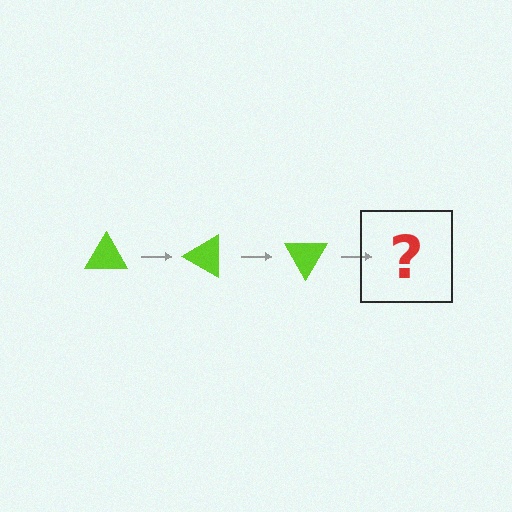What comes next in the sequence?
The next element should be a lime triangle rotated 90 degrees.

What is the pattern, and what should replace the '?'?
The pattern is that the triangle rotates 30 degrees each step. The '?' should be a lime triangle rotated 90 degrees.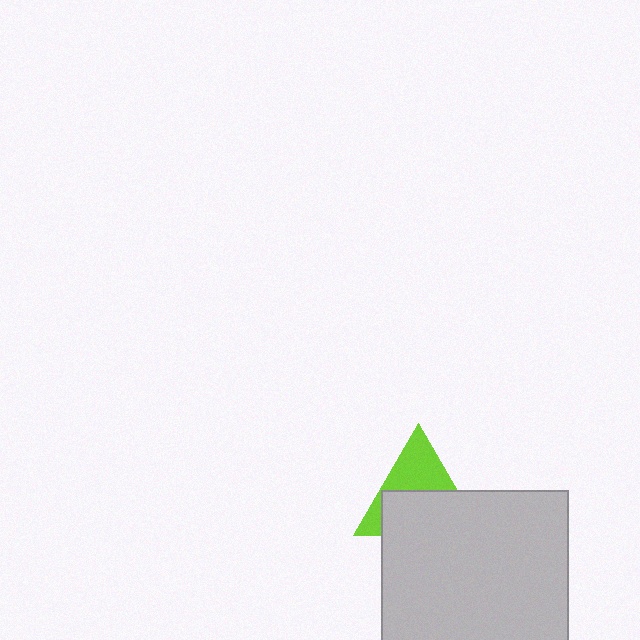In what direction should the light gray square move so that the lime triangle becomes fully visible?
The light gray square should move down. That is the shortest direction to clear the overlap and leave the lime triangle fully visible.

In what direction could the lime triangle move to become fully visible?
The lime triangle could move up. That would shift it out from behind the light gray square entirely.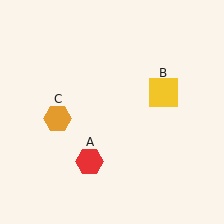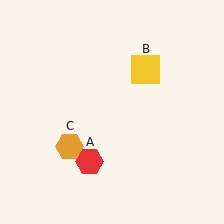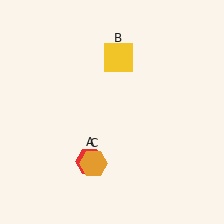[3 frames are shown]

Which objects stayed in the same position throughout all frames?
Red hexagon (object A) remained stationary.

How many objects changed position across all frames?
2 objects changed position: yellow square (object B), orange hexagon (object C).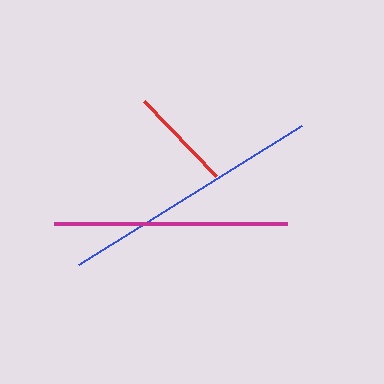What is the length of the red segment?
The red segment is approximately 104 pixels long.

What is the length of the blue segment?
The blue segment is approximately 263 pixels long.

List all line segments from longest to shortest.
From longest to shortest: blue, magenta, red.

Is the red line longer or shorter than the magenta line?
The magenta line is longer than the red line.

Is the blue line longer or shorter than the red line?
The blue line is longer than the red line.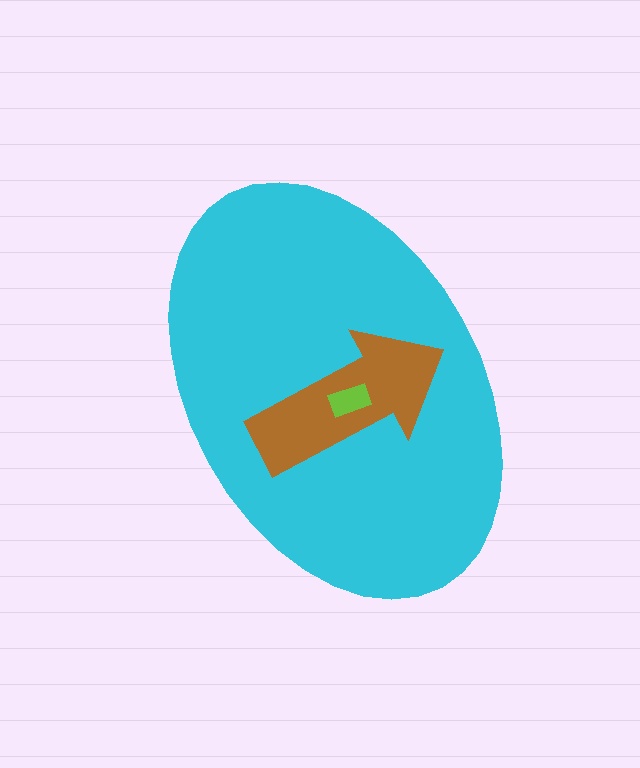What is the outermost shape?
The cyan ellipse.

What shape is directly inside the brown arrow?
The lime rectangle.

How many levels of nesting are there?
3.